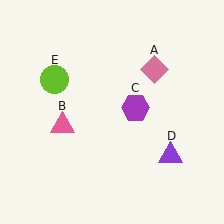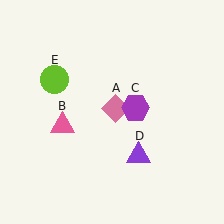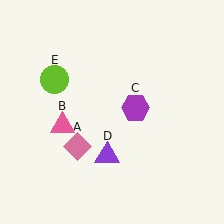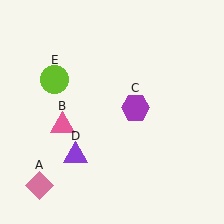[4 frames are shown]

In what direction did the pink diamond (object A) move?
The pink diamond (object A) moved down and to the left.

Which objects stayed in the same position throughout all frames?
Pink triangle (object B) and purple hexagon (object C) and lime circle (object E) remained stationary.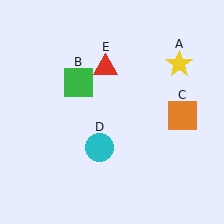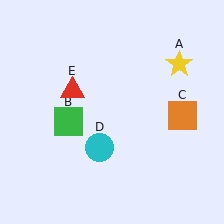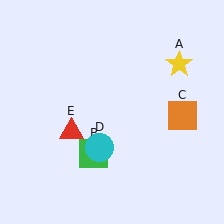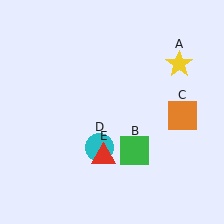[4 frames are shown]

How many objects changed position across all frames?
2 objects changed position: green square (object B), red triangle (object E).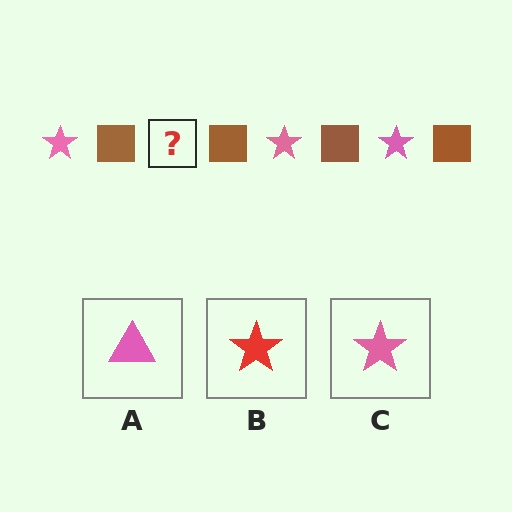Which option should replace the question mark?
Option C.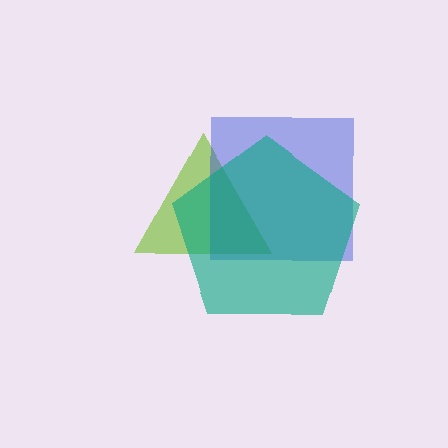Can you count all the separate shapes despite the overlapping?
Yes, there are 3 separate shapes.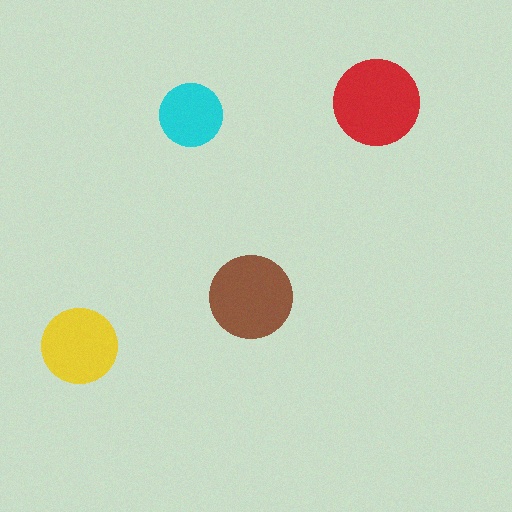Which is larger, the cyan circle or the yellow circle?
The yellow one.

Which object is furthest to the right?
The red circle is rightmost.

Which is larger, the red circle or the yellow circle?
The red one.